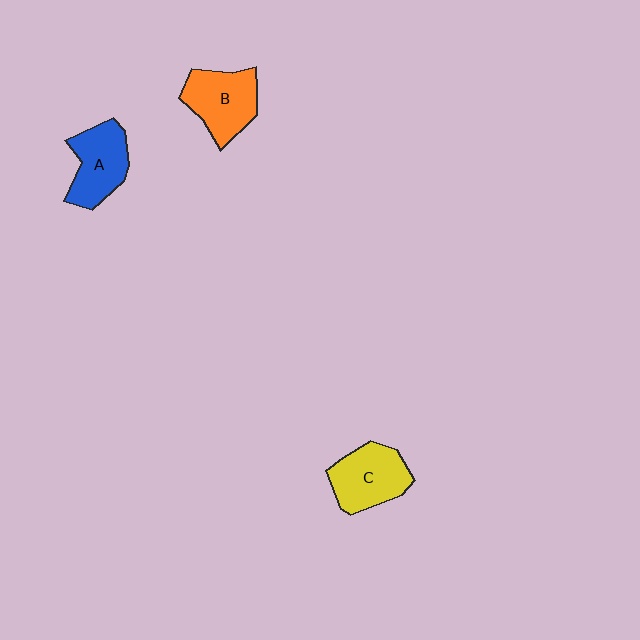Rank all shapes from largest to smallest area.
From largest to smallest: B (orange), C (yellow), A (blue).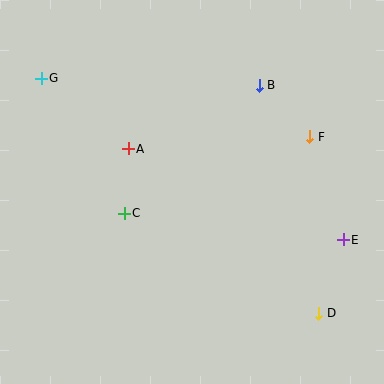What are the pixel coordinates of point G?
Point G is at (41, 78).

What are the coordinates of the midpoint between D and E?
The midpoint between D and E is at (331, 276).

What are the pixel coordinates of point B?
Point B is at (259, 85).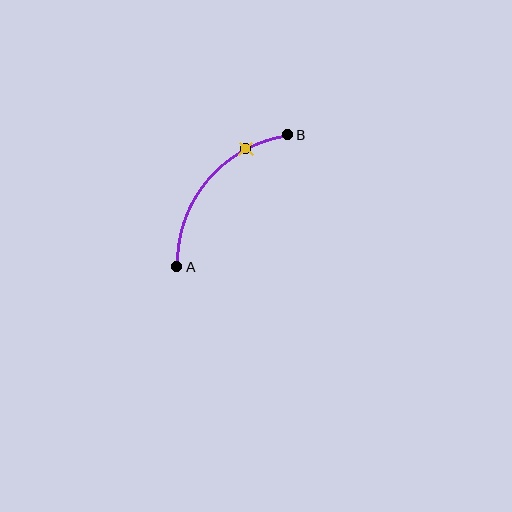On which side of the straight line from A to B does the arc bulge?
The arc bulges above and to the left of the straight line connecting A and B.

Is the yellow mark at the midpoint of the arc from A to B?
No. The yellow mark lies on the arc but is closer to endpoint B. The arc midpoint would be at the point on the curve equidistant along the arc from both A and B.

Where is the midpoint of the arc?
The arc midpoint is the point on the curve farthest from the straight line joining A and B. It sits above and to the left of that line.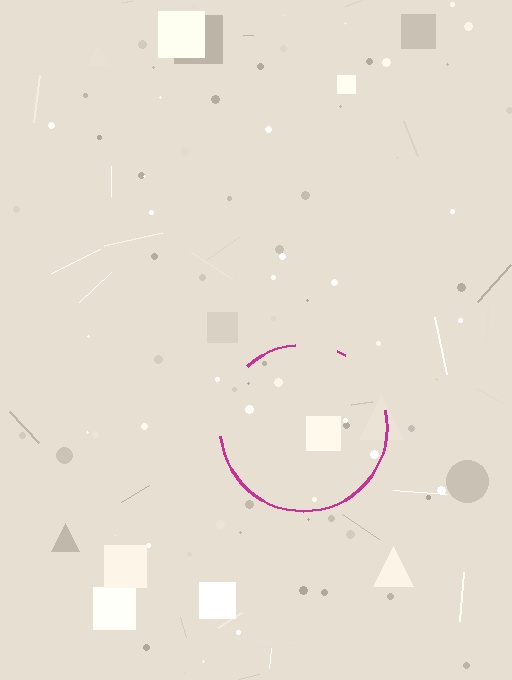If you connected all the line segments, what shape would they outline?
They would outline a circle.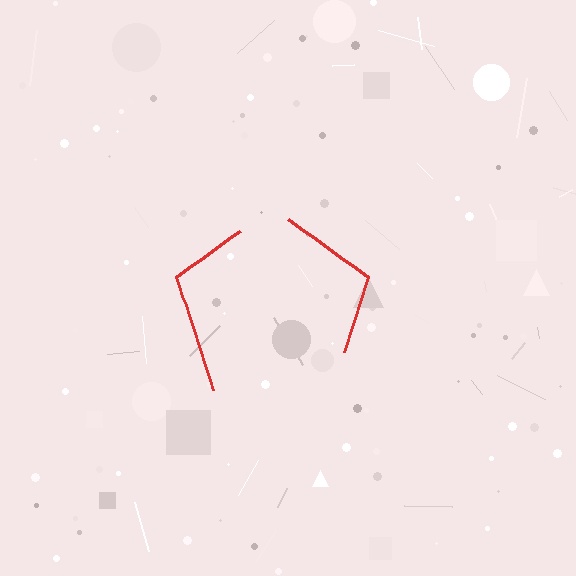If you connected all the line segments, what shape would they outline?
They would outline a pentagon.